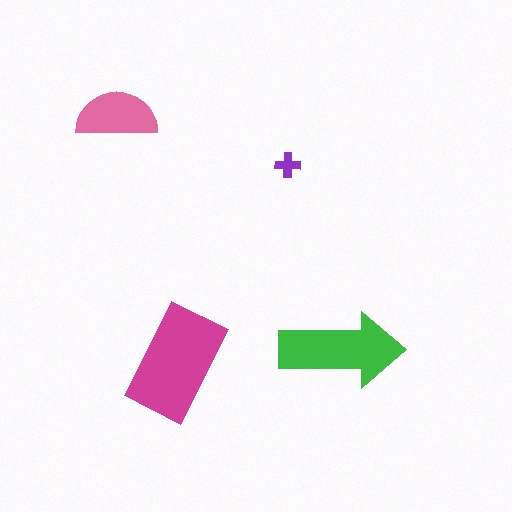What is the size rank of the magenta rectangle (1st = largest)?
1st.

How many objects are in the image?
There are 4 objects in the image.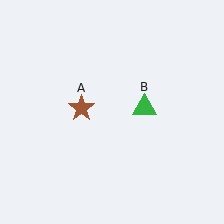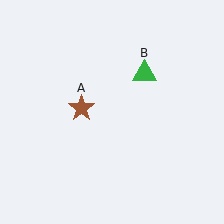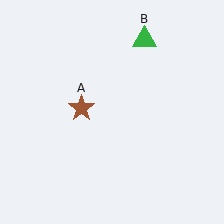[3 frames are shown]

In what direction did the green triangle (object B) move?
The green triangle (object B) moved up.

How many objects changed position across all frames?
1 object changed position: green triangle (object B).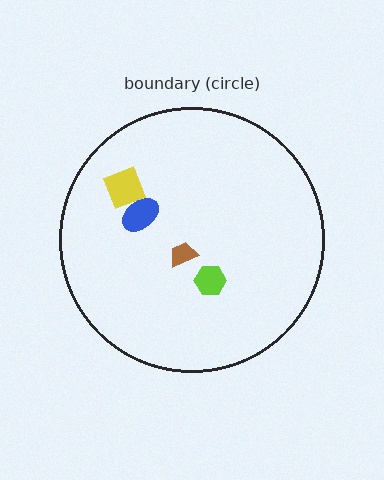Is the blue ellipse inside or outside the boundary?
Inside.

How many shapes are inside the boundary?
4 inside, 0 outside.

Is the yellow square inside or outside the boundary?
Inside.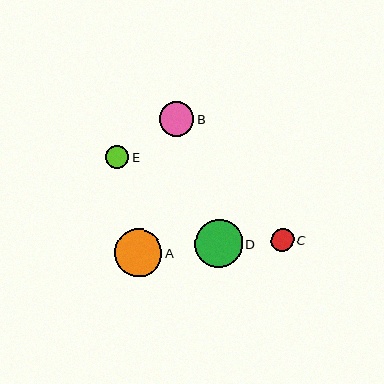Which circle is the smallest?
Circle E is the smallest with a size of approximately 23 pixels.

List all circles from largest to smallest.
From largest to smallest: D, A, B, C, E.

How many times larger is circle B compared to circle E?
Circle B is approximately 1.5 times the size of circle E.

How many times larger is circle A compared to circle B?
Circle A is approximately 1.4 times the size of circle B.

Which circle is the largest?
Circle D is the largest with a size of approximately 48 pixels.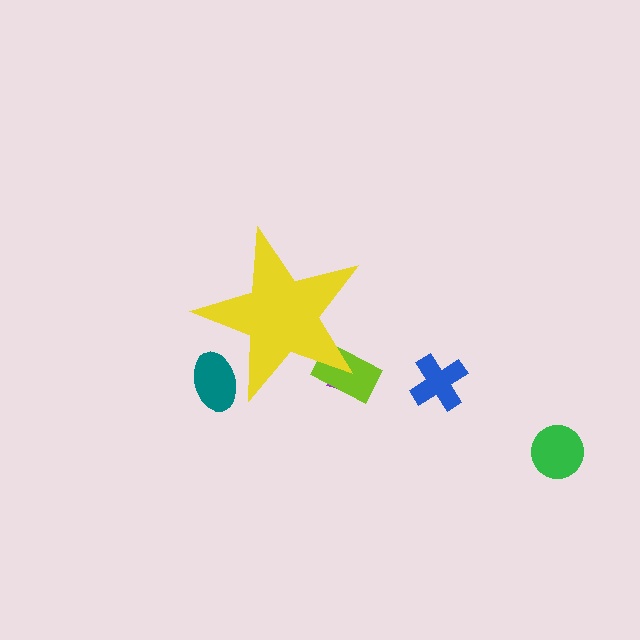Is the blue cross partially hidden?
No, the blue cross is fully visible.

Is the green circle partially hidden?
No, the green circle is fully visible.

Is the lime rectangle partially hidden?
Yes, the lime rectangle is partially hidden behind the yellow star.